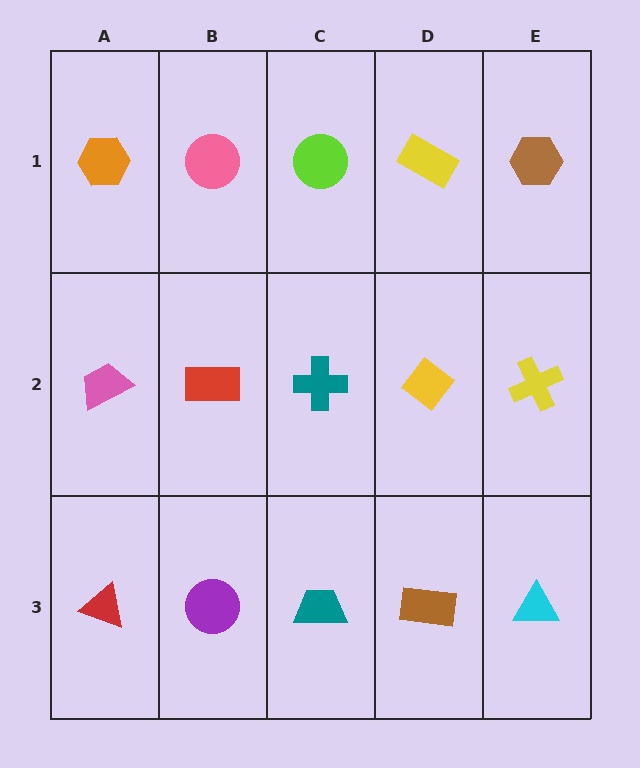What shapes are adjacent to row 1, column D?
A yellow diamond (row 2, column D), a lime circle (row 1, column C), a brown hexagon (row 1, column E).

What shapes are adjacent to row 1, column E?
A yellow cross (row 2, column E), a yellow rectangle (row 1, column D).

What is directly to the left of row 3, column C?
A purple circle.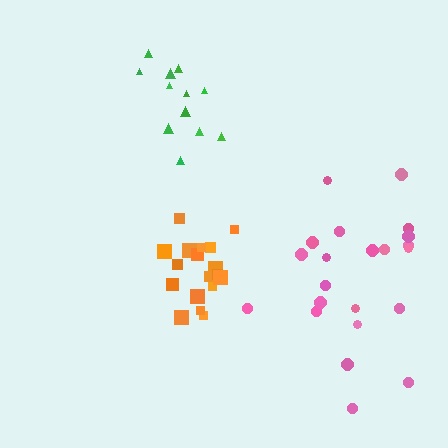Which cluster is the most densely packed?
Orange.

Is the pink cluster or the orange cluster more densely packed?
Orange.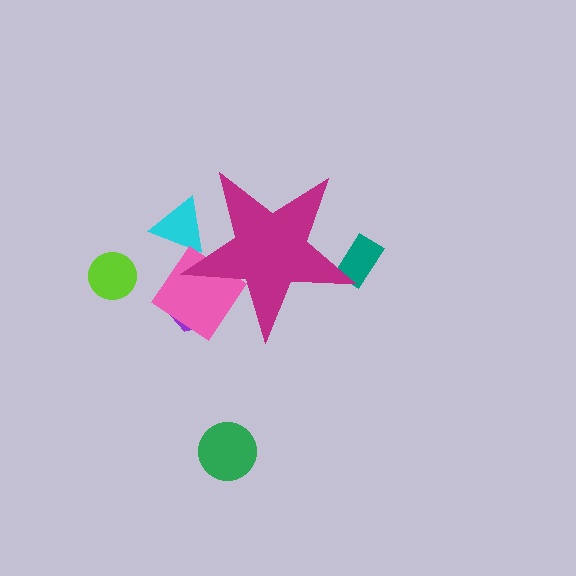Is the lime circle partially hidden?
No, the lime circle is fully visible.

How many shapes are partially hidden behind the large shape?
4 shapes are partially hidden.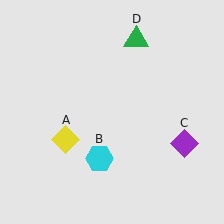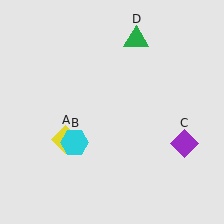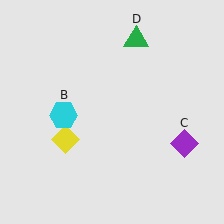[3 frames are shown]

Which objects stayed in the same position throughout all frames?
Yellow diamond (object A) and purple diamond (object C) and green triangle (object D) remained stationary.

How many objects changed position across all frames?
1 object changed position: cyan hexagon (object B).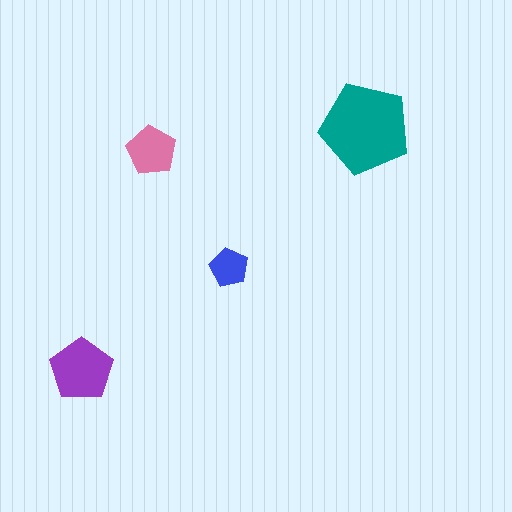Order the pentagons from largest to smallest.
the teal one, the purple one, the pink one, the blue one.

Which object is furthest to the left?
The purple pentagon is leftmost.